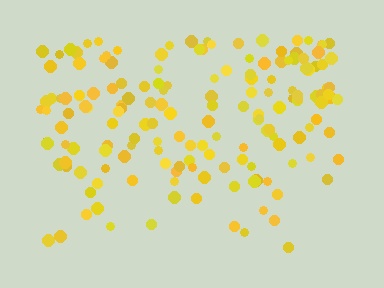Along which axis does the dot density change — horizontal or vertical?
Vertical.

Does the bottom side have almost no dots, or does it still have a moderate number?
Still a moderate number, just noticeably fewer than the top.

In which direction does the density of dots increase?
From bottom to top, with the top side densest.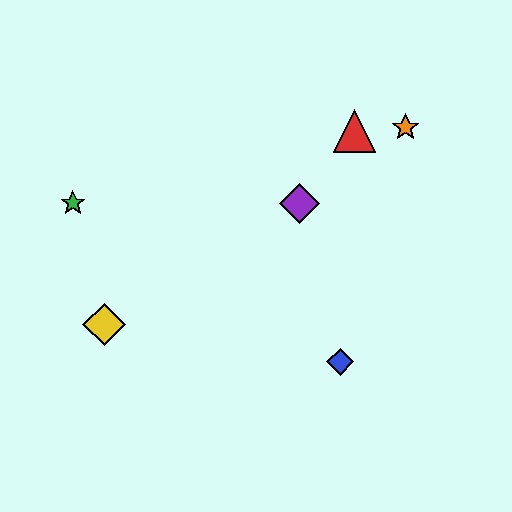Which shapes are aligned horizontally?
The green star, the purple diamond are aligned horizontally.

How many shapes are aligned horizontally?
2 shapes (the green star, the purple diamond) are aligned horizontally.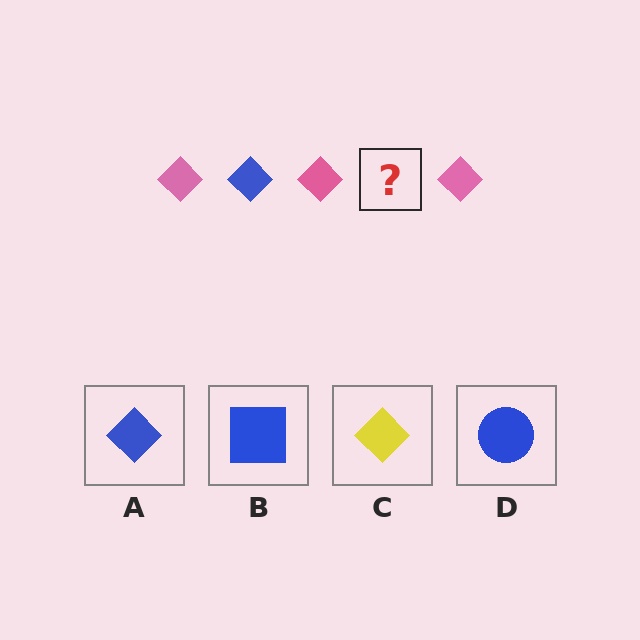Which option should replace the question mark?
Option A.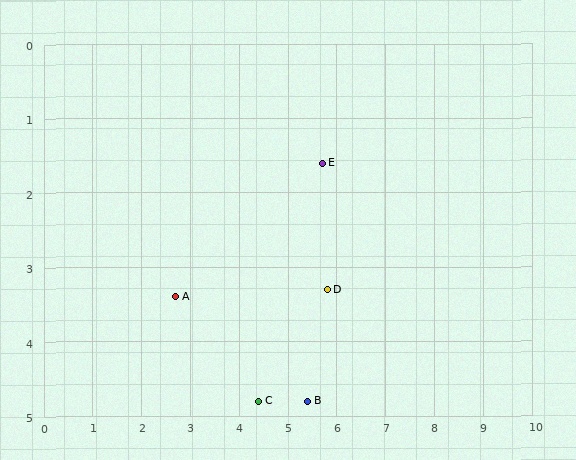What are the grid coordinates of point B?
Point B is at approximately (5.4, 4.8).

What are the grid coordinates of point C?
Point C is at approximately (4.4, 4.8).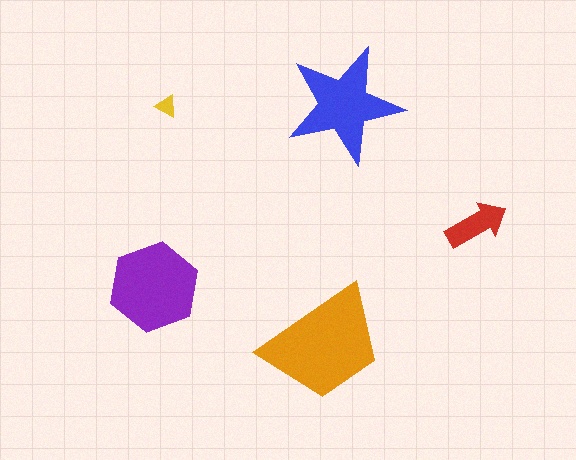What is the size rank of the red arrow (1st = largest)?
4th.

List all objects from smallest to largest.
The yellow triangle, the red arrow, the blue star, the purple hexagon, the orange trapezoid.